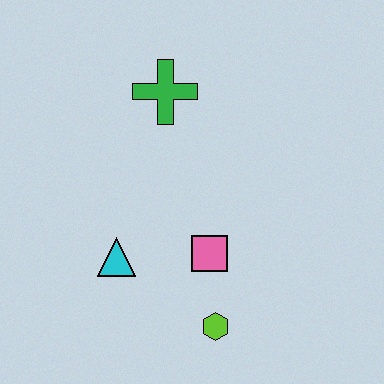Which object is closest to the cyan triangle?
The pink square is closest to the cyan triangle.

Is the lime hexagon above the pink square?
No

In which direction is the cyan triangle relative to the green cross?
The cyan triangle is below the green cross.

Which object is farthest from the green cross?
The lime hexagon is farthest from the green cross.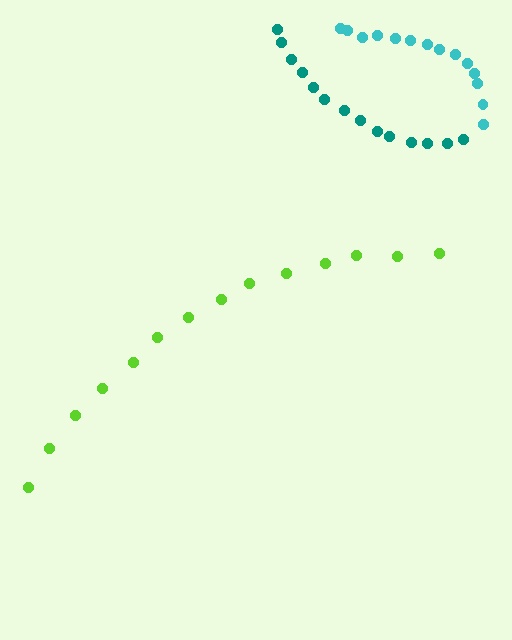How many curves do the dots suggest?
There are 3 distinct paths.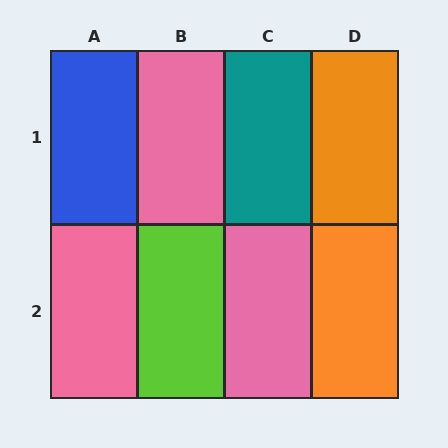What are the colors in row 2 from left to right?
Pink, lime, pink, orange.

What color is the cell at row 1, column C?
Teal.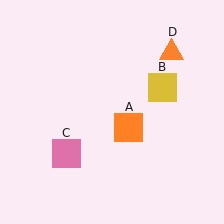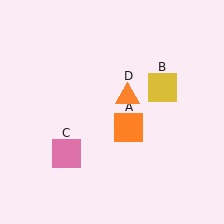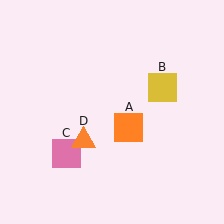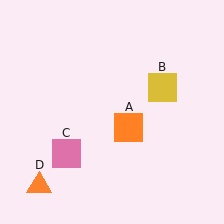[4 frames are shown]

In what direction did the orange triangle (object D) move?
The orange triangle (object D) moved down and to the left.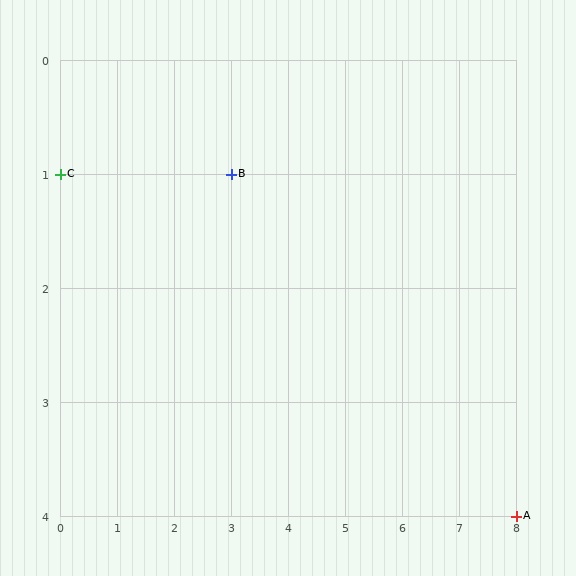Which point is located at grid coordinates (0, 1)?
Point C is at (0, 1).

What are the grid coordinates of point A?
Point A is at grid coordinates (8, 4).